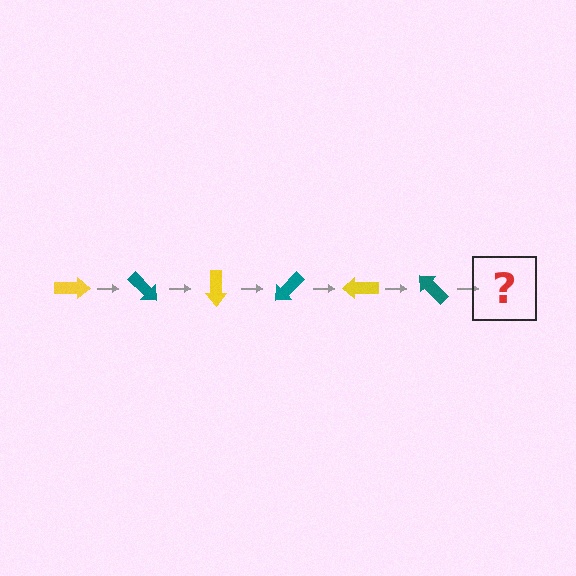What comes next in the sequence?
The next element should be a yellow arrow, rotated 270 degrees from the start.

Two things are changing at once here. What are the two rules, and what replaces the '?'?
The two rules are that it rotates 45 degrees each step and the color cycles through yellow and teal. The '?' should be a yellow arrow, rotated 270 degrees from the start.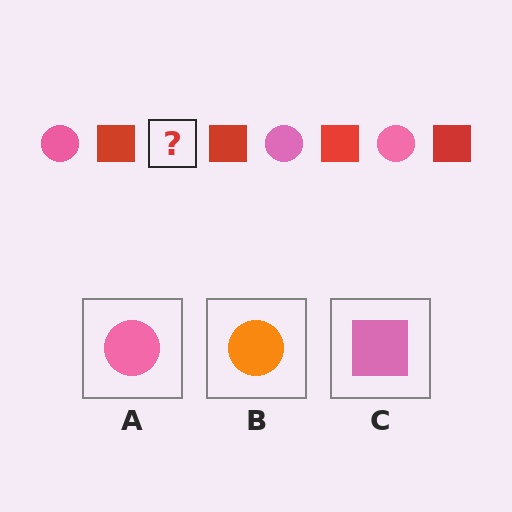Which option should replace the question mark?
Option A.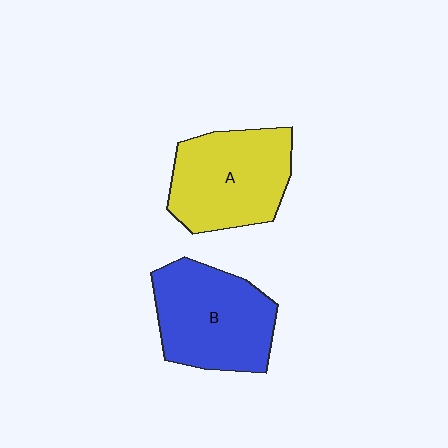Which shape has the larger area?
Shape B (blue).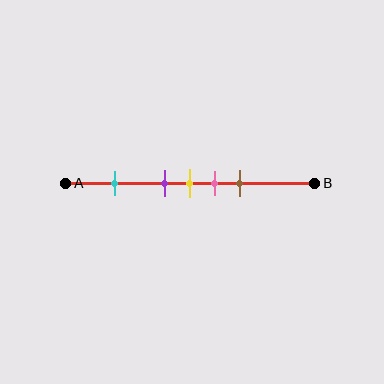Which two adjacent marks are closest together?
The purple and yellow marks are the closest adjacent pair.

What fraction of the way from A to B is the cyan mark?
The cyan mark is approximately 20% (0.2) of the way from A to B.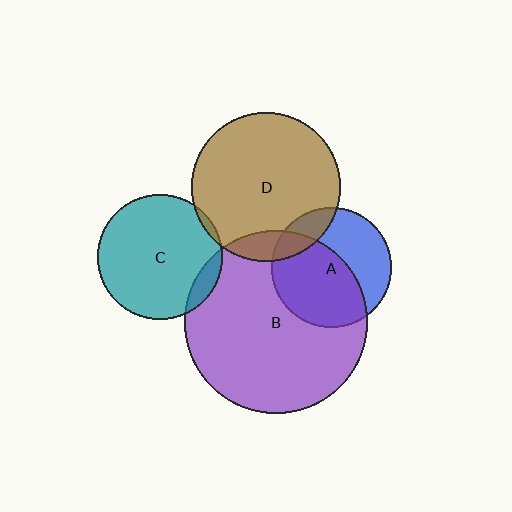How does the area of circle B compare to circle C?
Approximately 2.1 times.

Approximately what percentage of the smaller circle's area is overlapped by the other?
Approximately 55%.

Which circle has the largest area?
Circle B (purple).